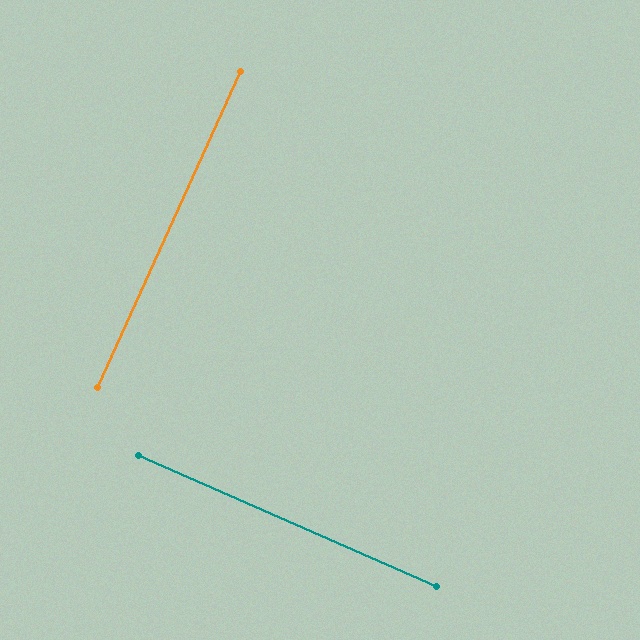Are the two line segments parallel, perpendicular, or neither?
Perpendicular — they meet at approximately 89°.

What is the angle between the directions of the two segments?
Approximately 89 degrees.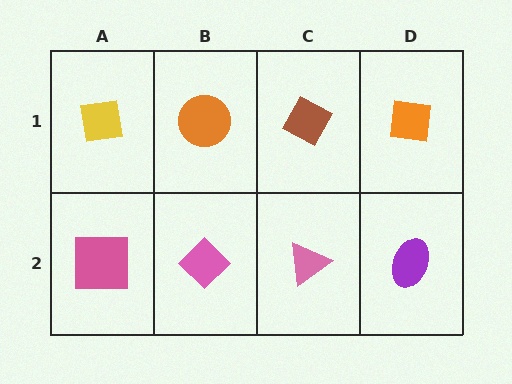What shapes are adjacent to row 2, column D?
An orange square (row 1, column D), a pink triangle (row 2, column C).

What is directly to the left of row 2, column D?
A pink triangle.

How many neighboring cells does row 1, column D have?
2.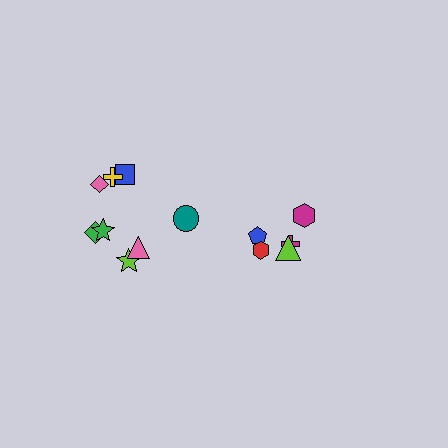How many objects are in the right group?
There are 5 objects.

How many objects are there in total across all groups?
There are 13 objects.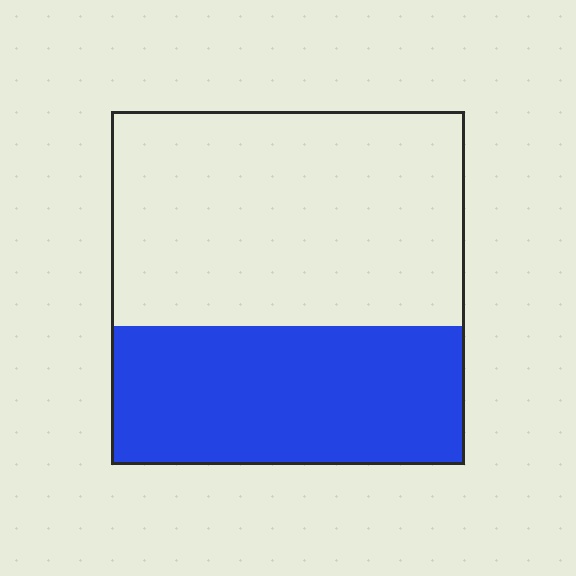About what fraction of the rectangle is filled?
About two fifths (2/5).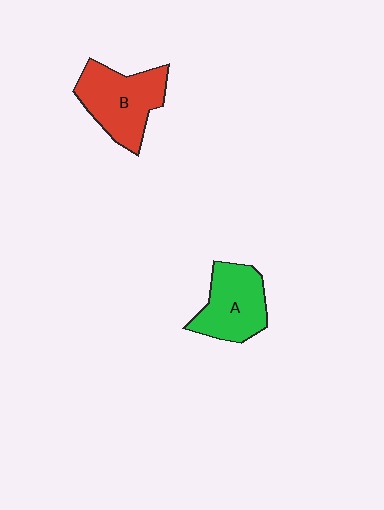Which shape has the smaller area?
Shape A (green).